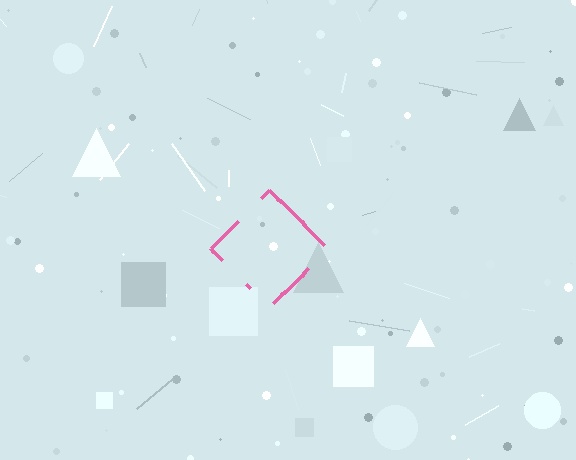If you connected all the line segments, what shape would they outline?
They would outline a diamond.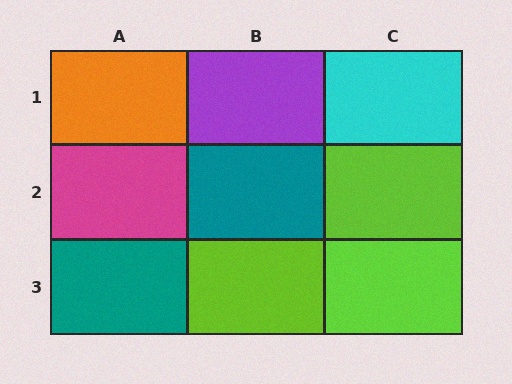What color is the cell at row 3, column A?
Teal.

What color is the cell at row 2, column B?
Teal.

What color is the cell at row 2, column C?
Lime.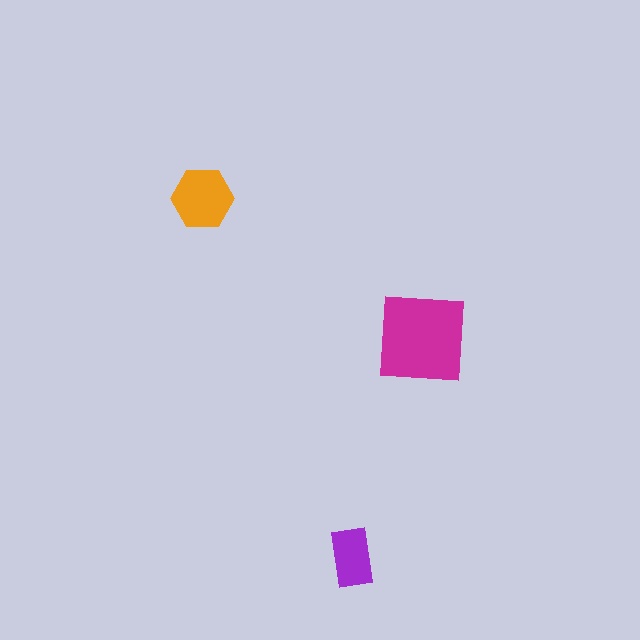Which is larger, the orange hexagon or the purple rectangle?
The orange hexagon.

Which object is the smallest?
The purple rectangle.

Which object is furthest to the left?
The orange hexagon is leftmost.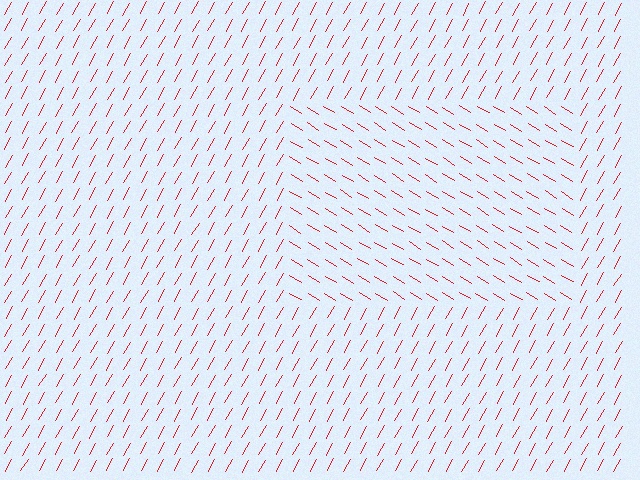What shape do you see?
I see a rectangle.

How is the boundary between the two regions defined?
The boundary is defined purely by a change in line orientation (approximately 88 degrees difference). All lines are the same color and thickness.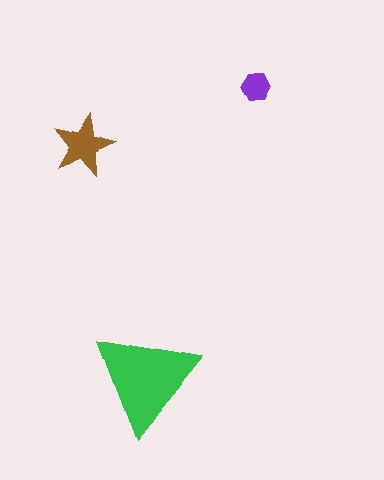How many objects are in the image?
There are 3 objects in the image.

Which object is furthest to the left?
The brown star is leftmost.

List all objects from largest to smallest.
The green triangle, the brown star, the purple hexagon.